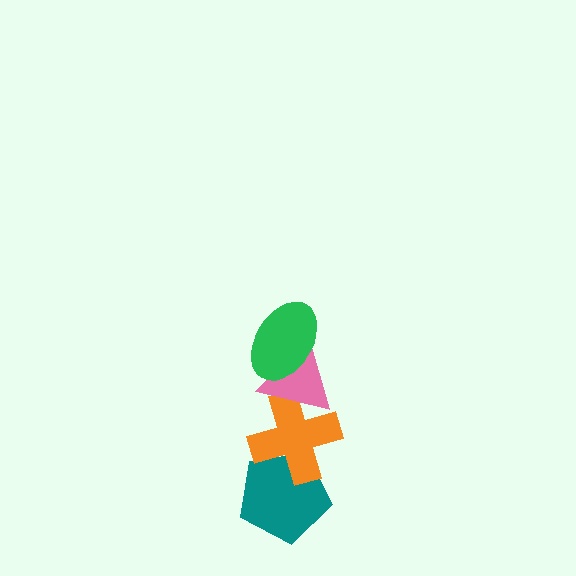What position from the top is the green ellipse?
The green ellipse is 1st from the top.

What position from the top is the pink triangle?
The pink triangle is 2nd from the top.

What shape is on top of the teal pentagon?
The orange cross is on top of the teal pentagon.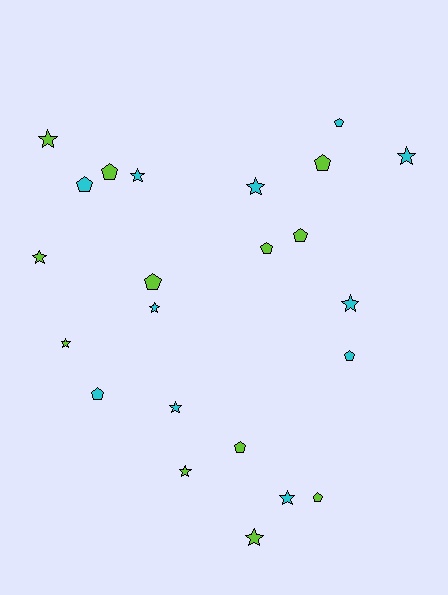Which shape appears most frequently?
Star, with 12 objects.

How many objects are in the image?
There are 23 objects.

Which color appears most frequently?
Lime, with 12 objects.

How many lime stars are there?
There are 5 lime stars.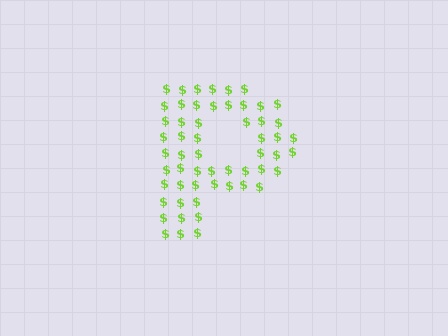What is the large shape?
The large shape is the letter P.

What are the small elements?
The small elements are dollar signs.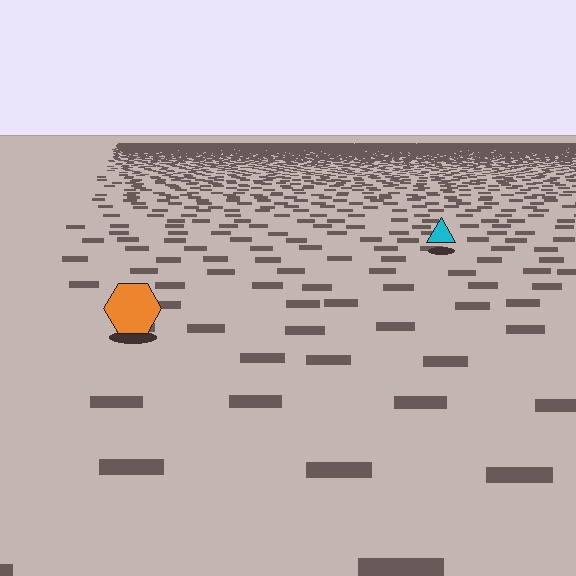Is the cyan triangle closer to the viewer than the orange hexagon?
No. The orange hexagon is closer — you can tell from the texture gradient: the ground texture is coarser near it.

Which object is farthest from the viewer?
The cyan triangle is farthest from the viewer. It appears smaller and the ground texture around it is denser.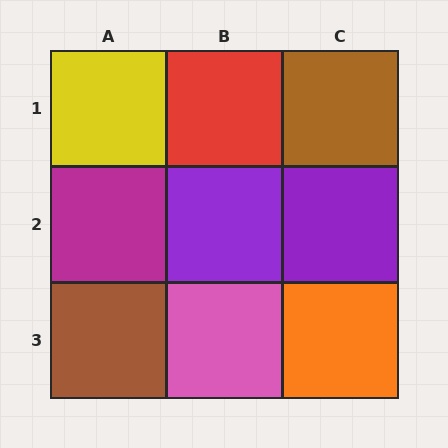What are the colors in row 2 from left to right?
Magenta, purple, purple.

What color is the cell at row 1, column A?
Yellow.